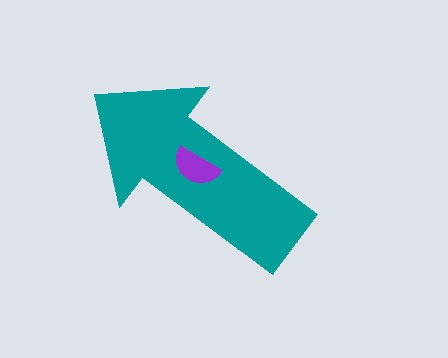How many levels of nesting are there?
2.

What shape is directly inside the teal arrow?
The purple semicircle.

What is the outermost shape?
The teal arrow.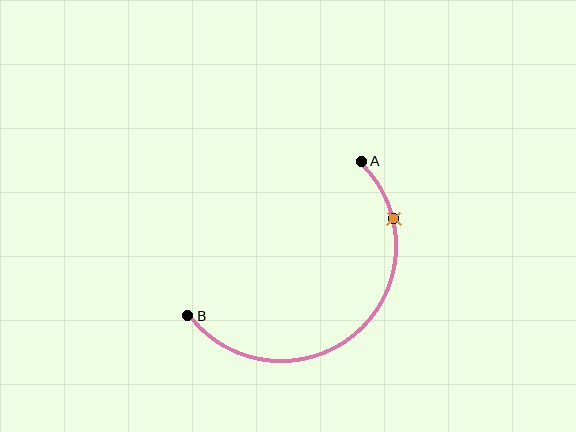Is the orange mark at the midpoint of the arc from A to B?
No. The orange mark lies on the arc but is closer to endpoint A. The arc midpoint would be at the point on the curve equidistant along the arc from both A and B.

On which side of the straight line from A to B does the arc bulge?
The arc bulges below and to the right of the straight line connecting A and B.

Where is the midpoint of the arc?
The arc midpoint is the point on the curve farthest from the straight line joining A and B. It sits below and to the right of that line.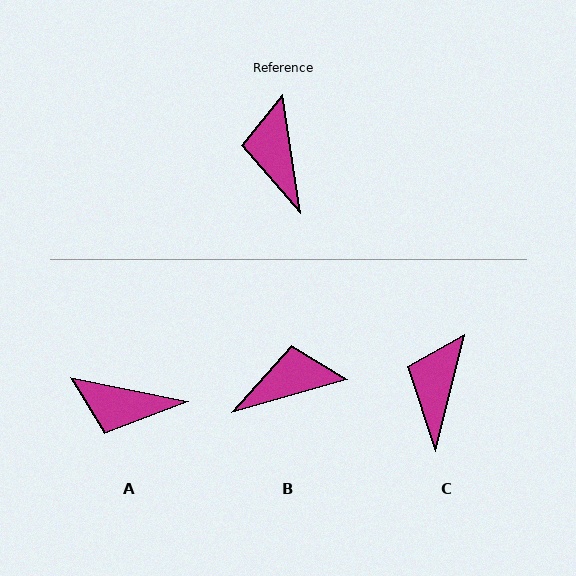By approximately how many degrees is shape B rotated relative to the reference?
Approximately 83 degrees clockwise.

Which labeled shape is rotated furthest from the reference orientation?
B, about 83 degrees away.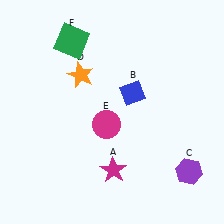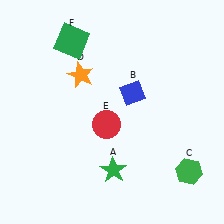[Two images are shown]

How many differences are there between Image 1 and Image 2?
There are 3 differences between the two images.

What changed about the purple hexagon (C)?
In Image 1, C is purple. In Image 2, it changed to green.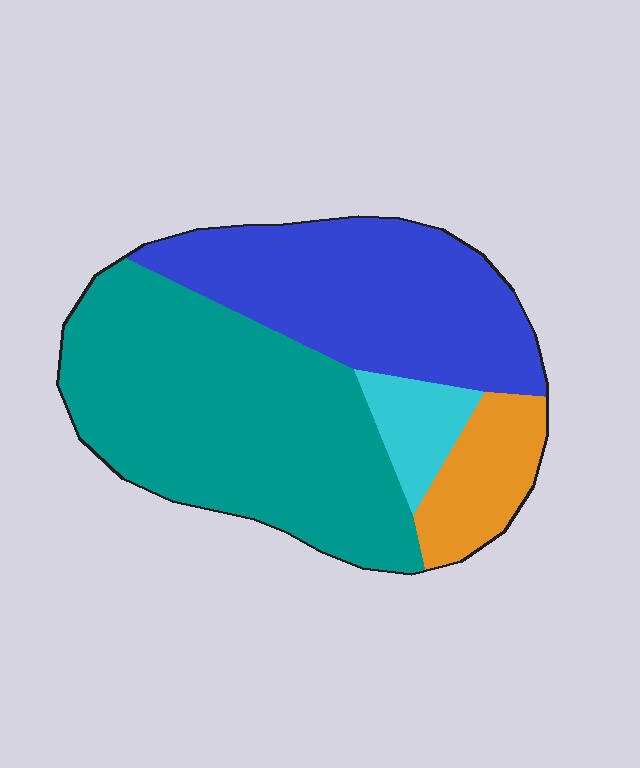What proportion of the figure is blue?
Blue takes up between a third and a half of the figure.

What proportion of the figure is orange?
Orange takes up less than a quarter of the figure.